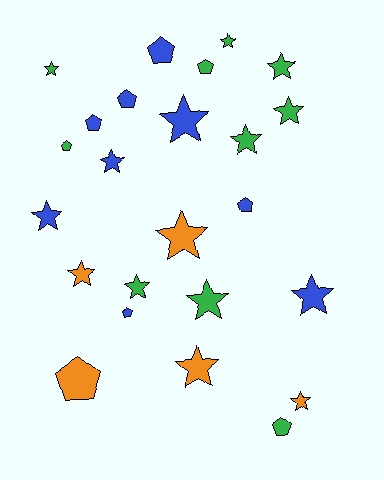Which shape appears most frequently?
Star, with 15 objects.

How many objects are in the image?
There are 24 objects.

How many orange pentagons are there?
There is 1 orange pentagon.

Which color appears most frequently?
Green, with 10 objects.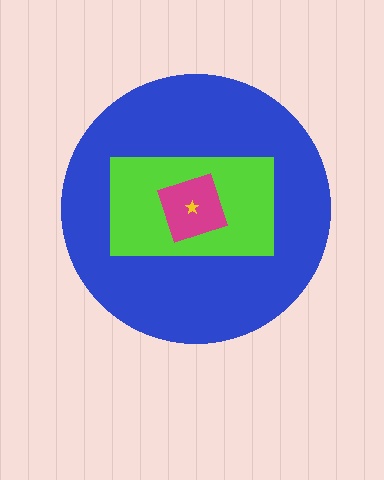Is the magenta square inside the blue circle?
Yes.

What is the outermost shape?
The blue circle.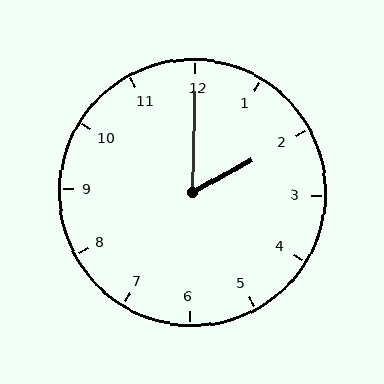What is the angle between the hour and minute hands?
Approximately 60 degrees.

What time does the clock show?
2:00.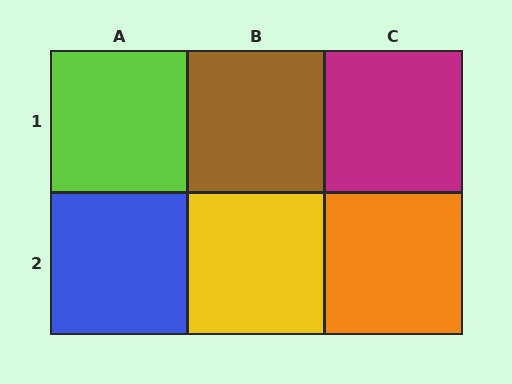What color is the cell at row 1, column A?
Lime.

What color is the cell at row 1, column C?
Magenta.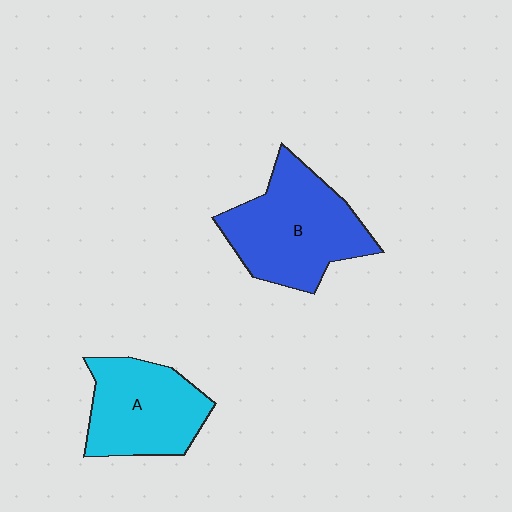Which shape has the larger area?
Shape B (blue).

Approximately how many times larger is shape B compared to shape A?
Approximately 1.2 times.